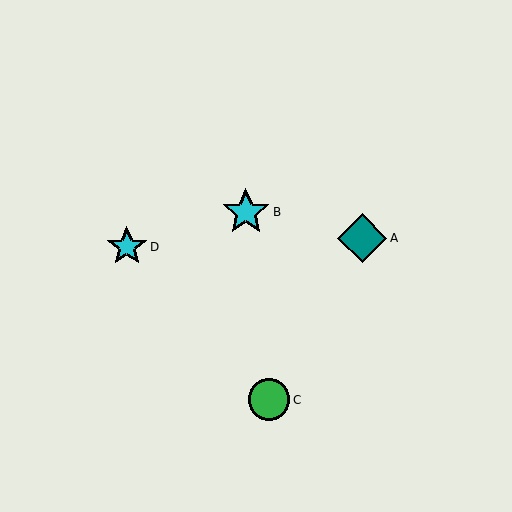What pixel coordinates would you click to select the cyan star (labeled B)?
Click at (246, 212) to select the cyan star B.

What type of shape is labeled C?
Shape C is a green circle.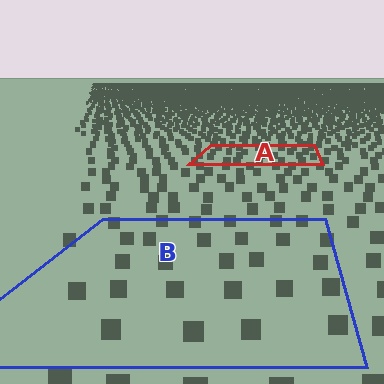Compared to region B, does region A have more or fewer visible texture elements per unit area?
Region A has more texture elements per unit area — they are packed more densely because it is farther away.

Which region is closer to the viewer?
Region B is closer. The texture elements there are larger and more spread out.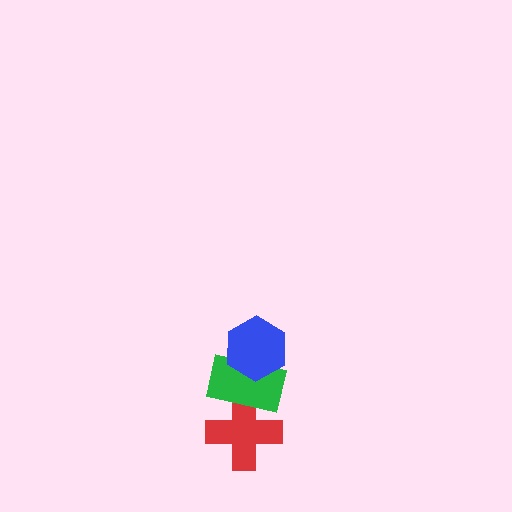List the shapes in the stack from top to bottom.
From top to bottom: the blue hexagon, the green rectangle, the red cross.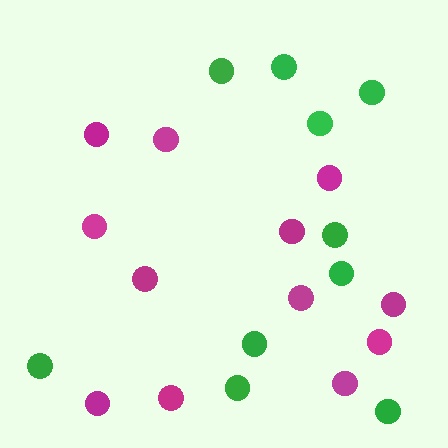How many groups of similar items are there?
There are 2 groups: one group of magenta circles (12) and one group of green circles (10).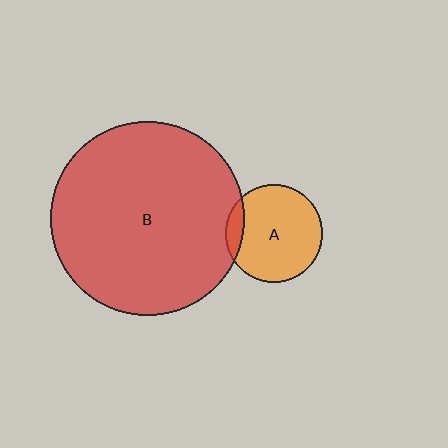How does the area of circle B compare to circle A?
Approximately 3.9 times.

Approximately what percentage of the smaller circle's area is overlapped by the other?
Approximately 10%.